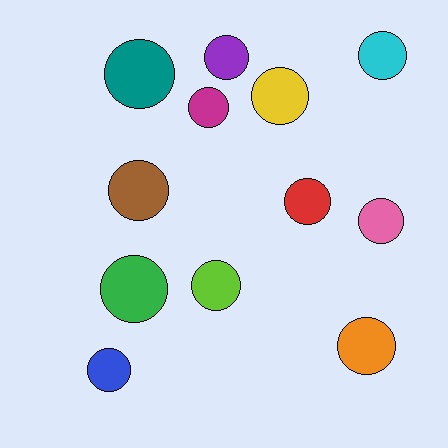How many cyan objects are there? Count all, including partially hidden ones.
There is 1 cyan object.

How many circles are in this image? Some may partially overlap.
There are 12 circles.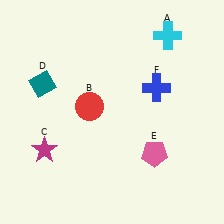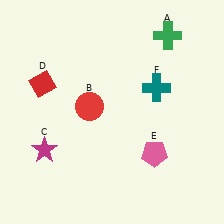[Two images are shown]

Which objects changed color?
A changed from cyan to green. D changed from teal to red. F changed from blue to teal.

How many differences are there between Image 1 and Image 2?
There are 3 differences between the two images.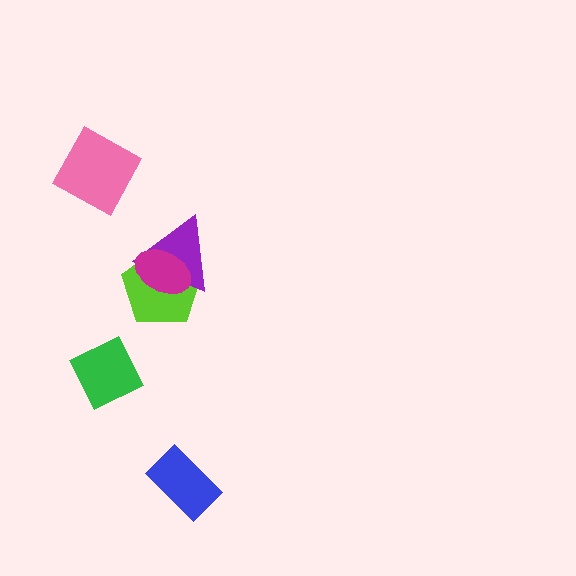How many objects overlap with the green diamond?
0 objects overlap with the green diamond.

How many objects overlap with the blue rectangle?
0 objects overlap with the blue rectangle.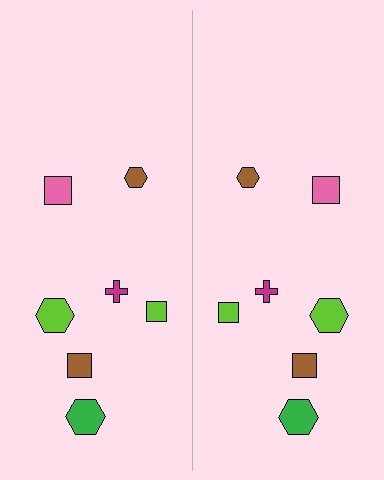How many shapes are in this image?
There are 14 shapes in this image.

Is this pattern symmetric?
Yes, this pattern has bilateral (reflection) symmetry.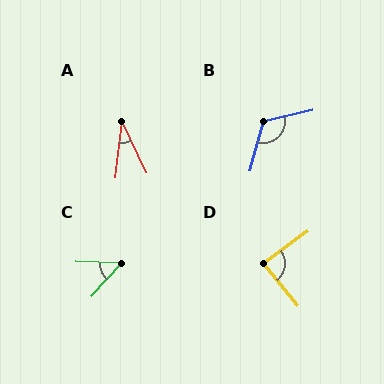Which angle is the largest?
B, at approximately 118 degrees.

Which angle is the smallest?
A, at approximately 31 degrees.